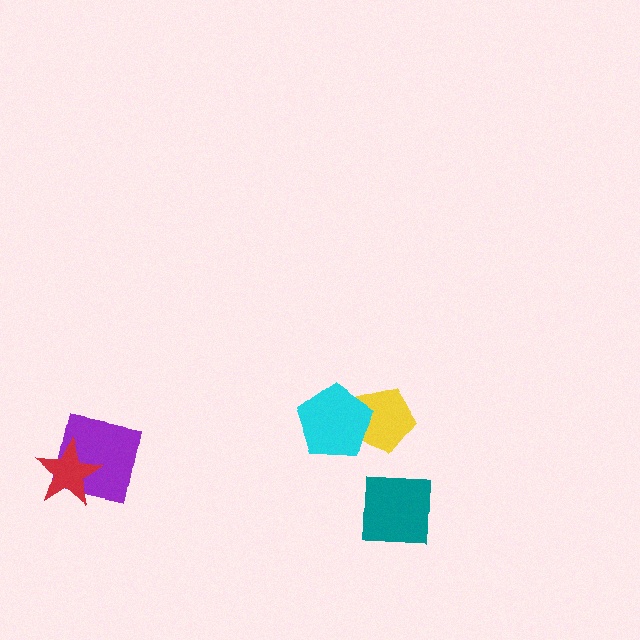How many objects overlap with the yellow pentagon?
1 object overlaps with the yellow pentagon.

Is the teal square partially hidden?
No, no other shape covers it.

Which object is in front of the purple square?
The red star is in front of the purple square.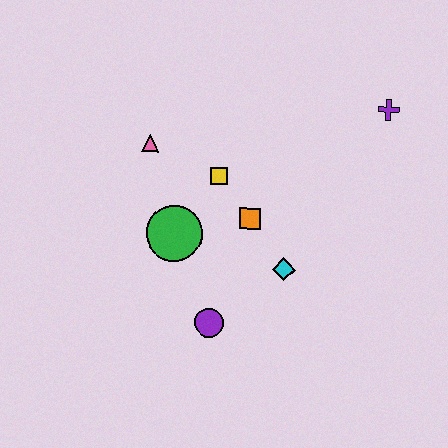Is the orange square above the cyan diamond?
Yes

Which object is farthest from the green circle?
The purple cross is farthest from the green circle.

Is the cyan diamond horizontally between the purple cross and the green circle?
Yes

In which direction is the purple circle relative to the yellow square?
The purple circle is below the yellow square.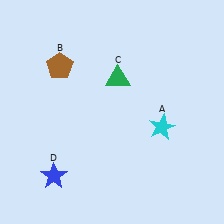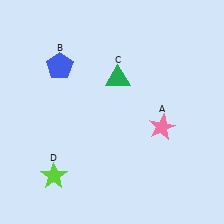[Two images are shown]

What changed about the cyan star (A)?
In Image 1, A is cyan. In Image 2, it changed to pink.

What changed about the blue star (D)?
In Image 1, D is blue. In Image 2, it changed to lime.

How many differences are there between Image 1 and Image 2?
There are 3 differences between the two images.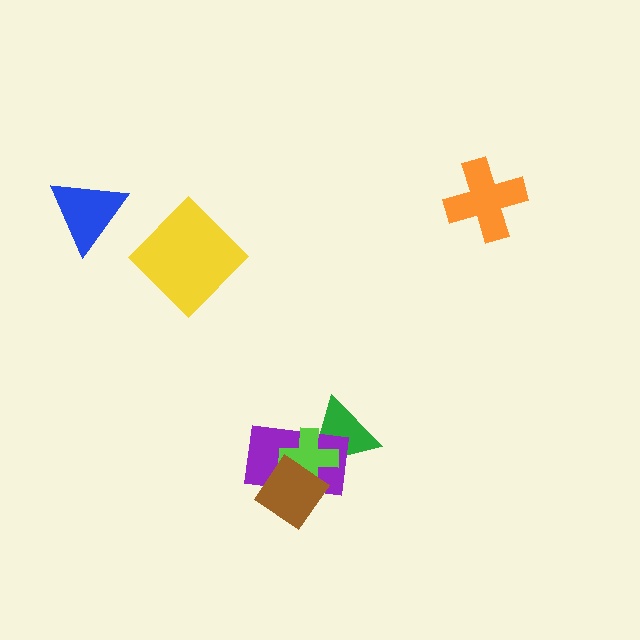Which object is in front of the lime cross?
The brown diamond is in front of the lime cross.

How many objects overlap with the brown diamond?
2 objects overlap with the brown diamond.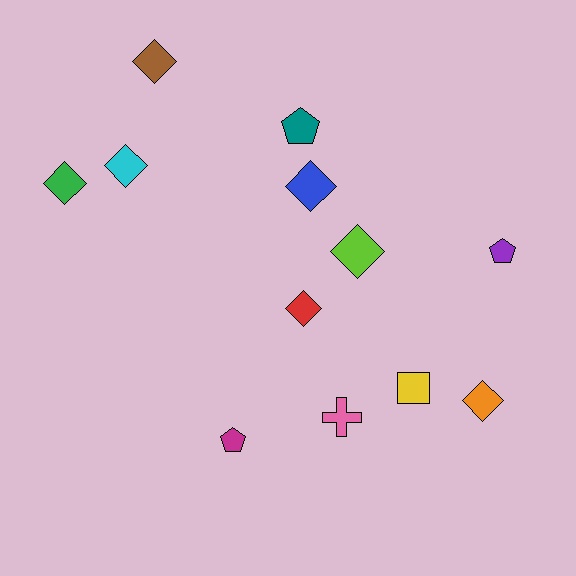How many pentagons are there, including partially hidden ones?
There are 3 pentagons.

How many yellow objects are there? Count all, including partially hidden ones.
There is 1 yellow object.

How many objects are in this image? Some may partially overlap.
There are 12 objects.